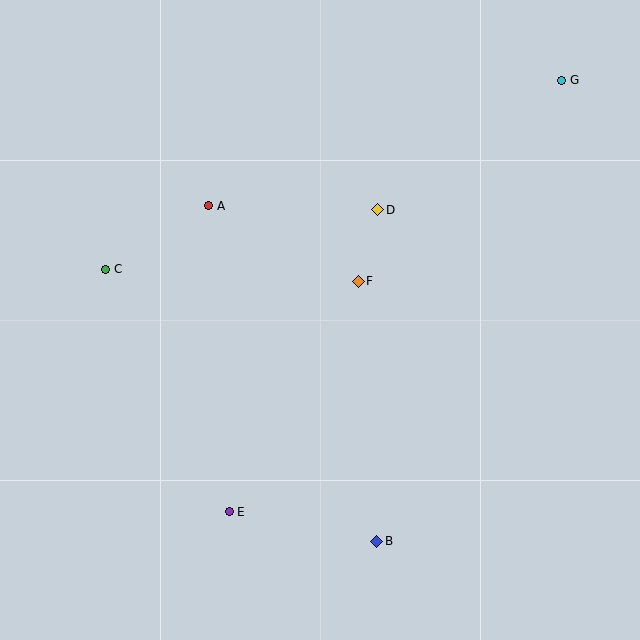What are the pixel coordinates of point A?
Point A is at (209, 206).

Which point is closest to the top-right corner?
Point G is closest to the top-right corner.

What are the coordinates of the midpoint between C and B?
The midpoint between C and B is at (241, 405).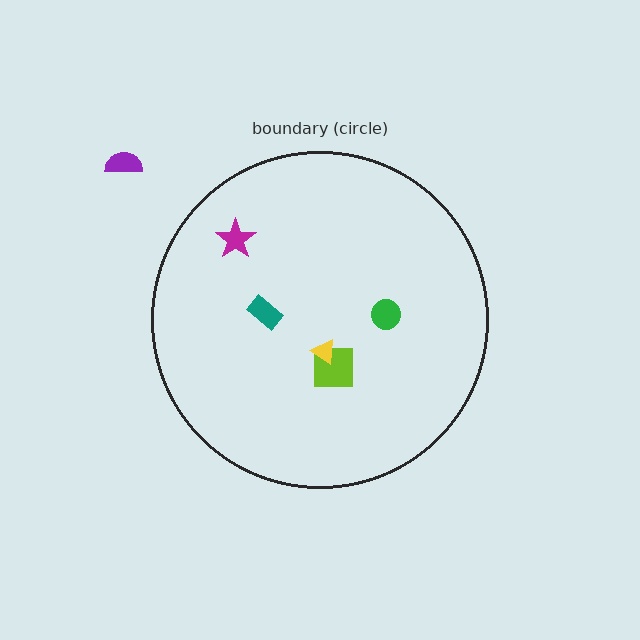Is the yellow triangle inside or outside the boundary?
Inside.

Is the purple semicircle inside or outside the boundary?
Outside.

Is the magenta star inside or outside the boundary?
Inside.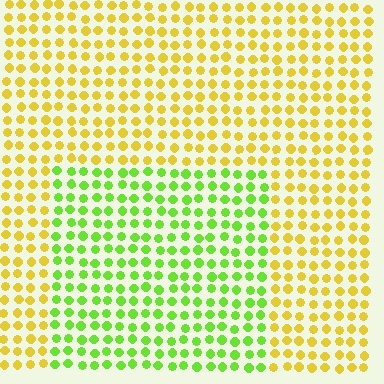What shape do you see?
I see a rectangle.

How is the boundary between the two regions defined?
The boundary is defined purely by a slight shift in hue (about 50 degrees). Spacing, size, and orientation are identical on both sides.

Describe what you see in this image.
The image is filled with small yellow elements in a uniform arrangement. A rectangle-shaped region is visible where the elements are tinted to a slightly different hue, forming a subtle color boundary.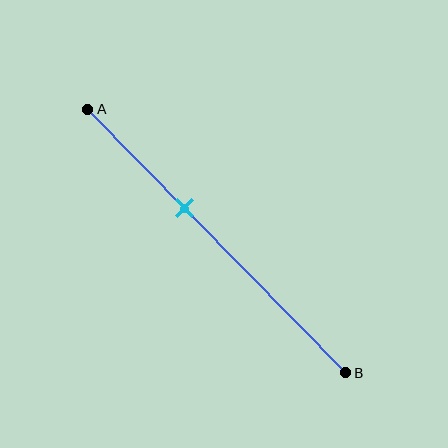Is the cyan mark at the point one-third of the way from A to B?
No, the mark is at about 40% from A, not at the 33% one-third point.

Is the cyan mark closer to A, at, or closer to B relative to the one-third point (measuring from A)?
The cyan mark is closer to point B than the one-third point of segment AB.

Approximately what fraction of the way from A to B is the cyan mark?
The cyan mark is approximately 40% of the way from A to B.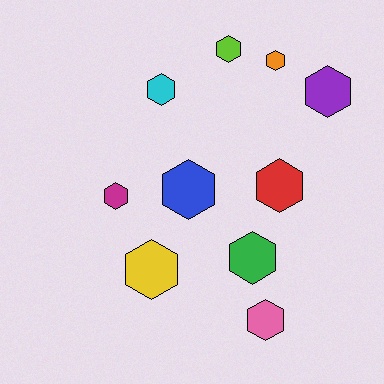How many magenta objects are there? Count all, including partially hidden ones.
There is 1 magenta object.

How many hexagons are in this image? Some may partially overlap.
There are 10 hexagons.